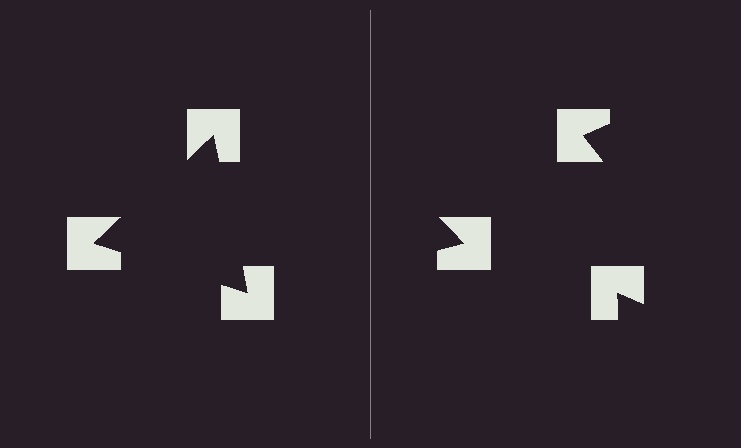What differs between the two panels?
The notched squares are positioned identically on both sides; only the wedge orientations differ. On the left they align to a triangle; on the right they are misaligned.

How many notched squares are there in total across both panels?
6 — 3 on each side.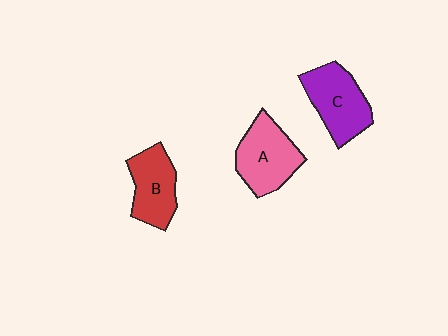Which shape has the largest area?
Shape A (pink).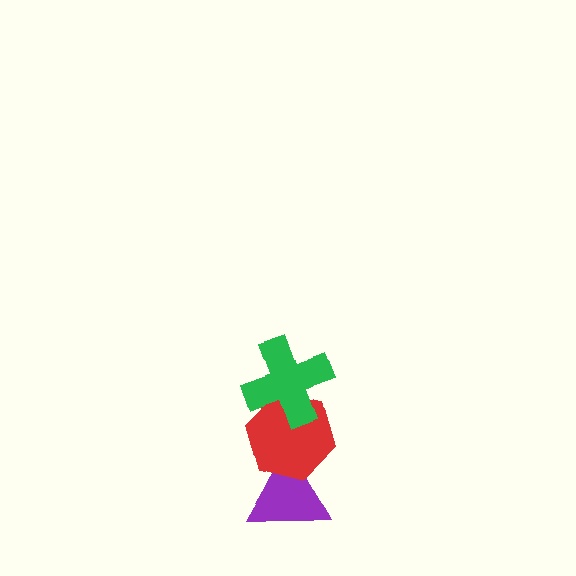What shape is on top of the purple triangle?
The red hexagon is on top of the purple triangle.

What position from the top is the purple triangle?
The purple triangle is 3rd from the top.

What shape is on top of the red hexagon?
The green cross is on top of the red hexagon.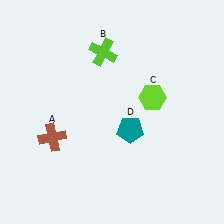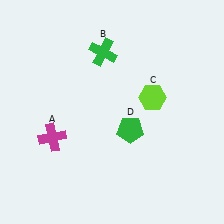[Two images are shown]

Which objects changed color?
A changed from brown to magenta. B changed from lime to green. D changed from teal to green.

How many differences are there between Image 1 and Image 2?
There are 3 differences between the two images.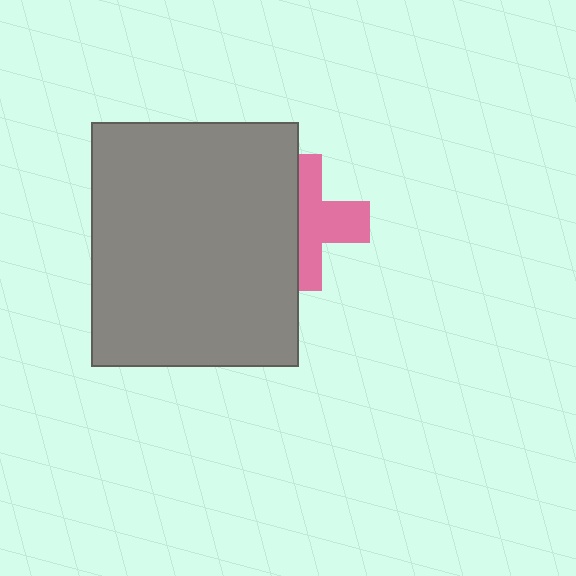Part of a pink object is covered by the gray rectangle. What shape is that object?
It is a cross.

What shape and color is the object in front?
The object in front is a gray rectangle.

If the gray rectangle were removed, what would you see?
You would see the complete pink cross.